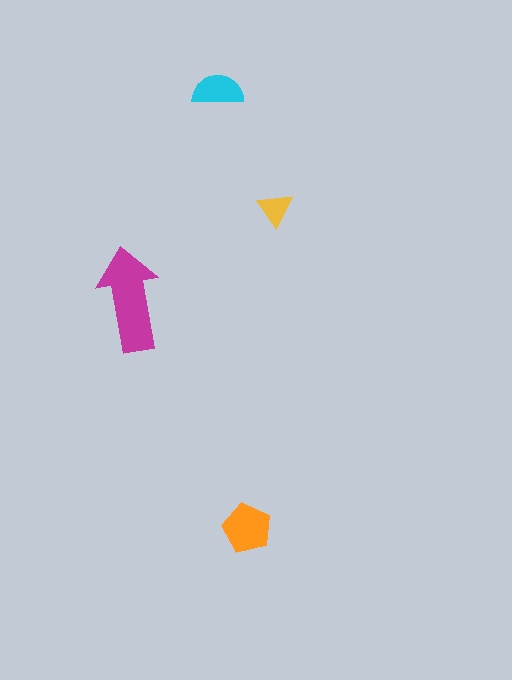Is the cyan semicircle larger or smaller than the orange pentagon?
Smaller.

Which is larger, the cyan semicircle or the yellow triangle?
The cyan semicircle.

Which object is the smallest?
The yellow triangle.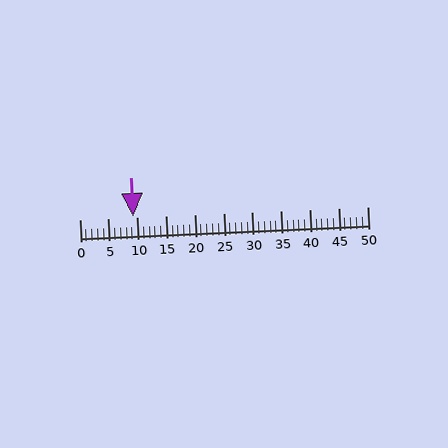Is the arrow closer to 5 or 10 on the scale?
The arrow is closer to 10.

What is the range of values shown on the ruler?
The ruler shows values from 0 to 50.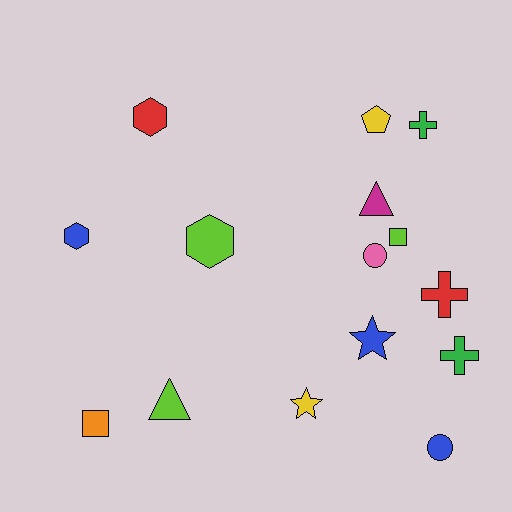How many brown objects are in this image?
There are no brown objects.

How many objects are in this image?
There are 15 objects.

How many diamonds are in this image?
There are no diamonds.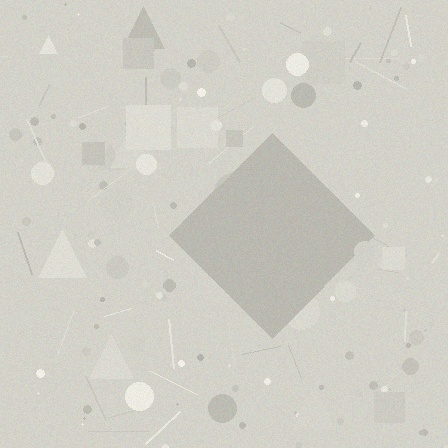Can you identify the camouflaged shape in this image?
The camouflaged shape is a diamond.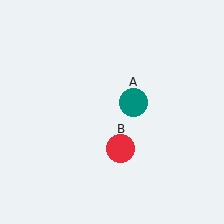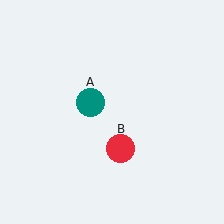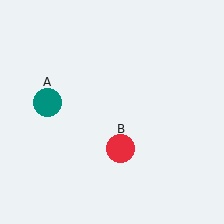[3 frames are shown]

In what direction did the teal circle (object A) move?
The teal circle (object A) moved left.